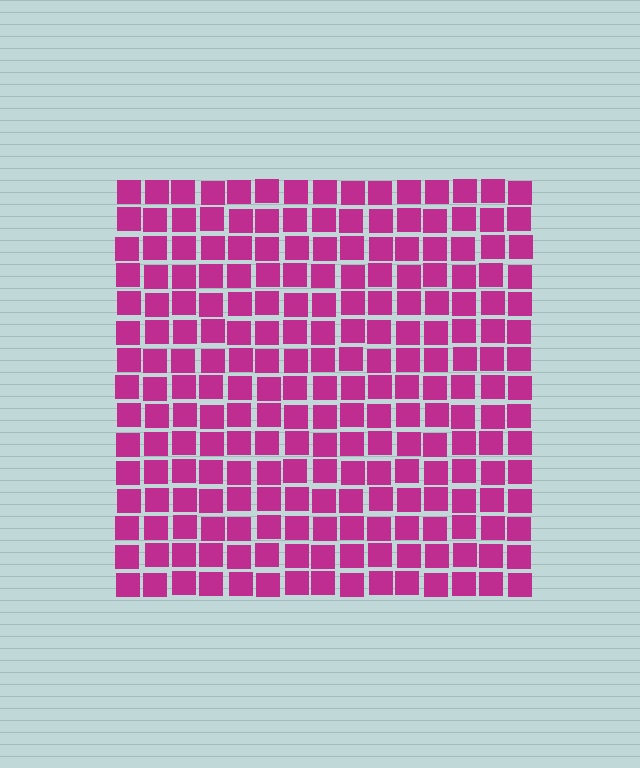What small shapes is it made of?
It is made of small squares.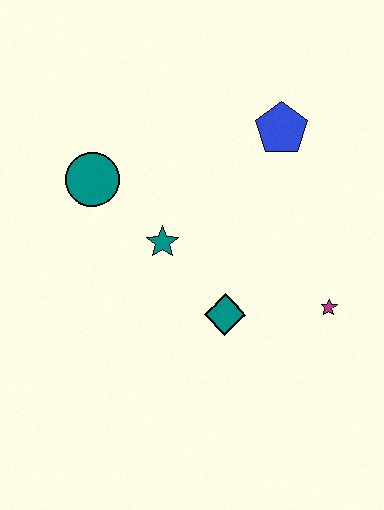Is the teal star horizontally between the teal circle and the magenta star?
Yes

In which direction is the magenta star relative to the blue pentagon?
The magenta star is below the blue pentagon.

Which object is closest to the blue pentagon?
The teal star is closest to the blue pentagon.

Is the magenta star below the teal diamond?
No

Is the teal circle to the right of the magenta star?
No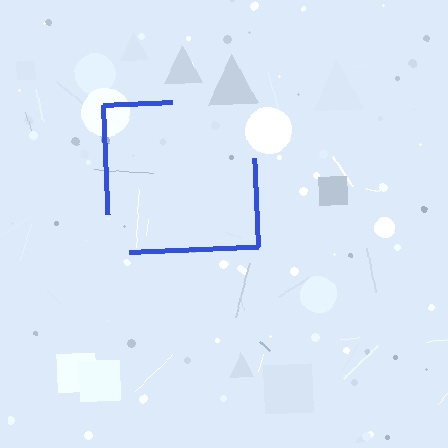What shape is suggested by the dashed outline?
The dashed outline suggests a square.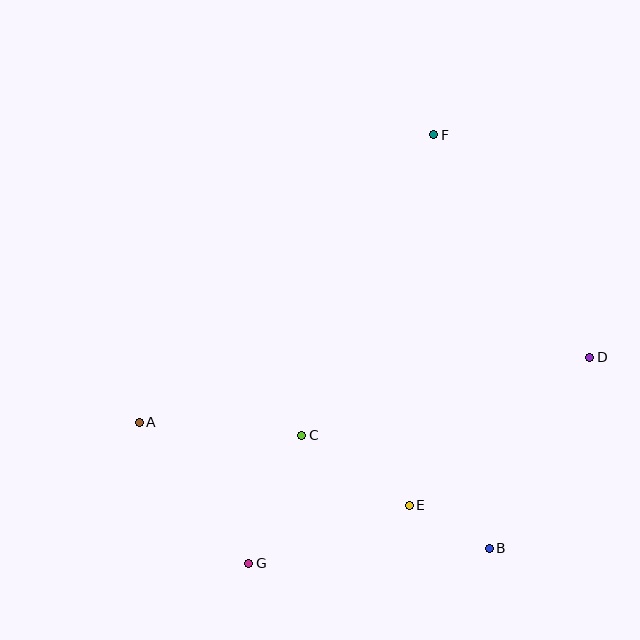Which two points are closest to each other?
Points B and E are closest to each other.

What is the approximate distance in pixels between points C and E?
The distance between C and E is approximately 128 pixels.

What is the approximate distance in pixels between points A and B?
The distance between A and B is approximately 372 pixels.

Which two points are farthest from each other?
Points F and G are farthest from each other.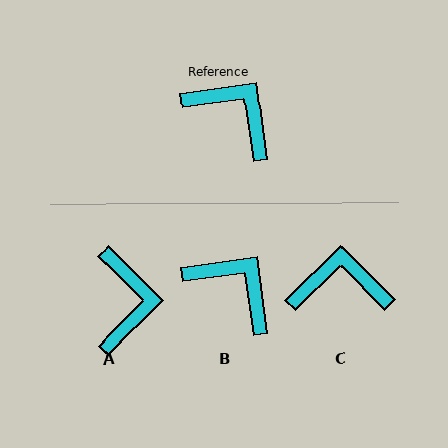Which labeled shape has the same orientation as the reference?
B.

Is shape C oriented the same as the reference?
No, it is off by about 37 degrees.